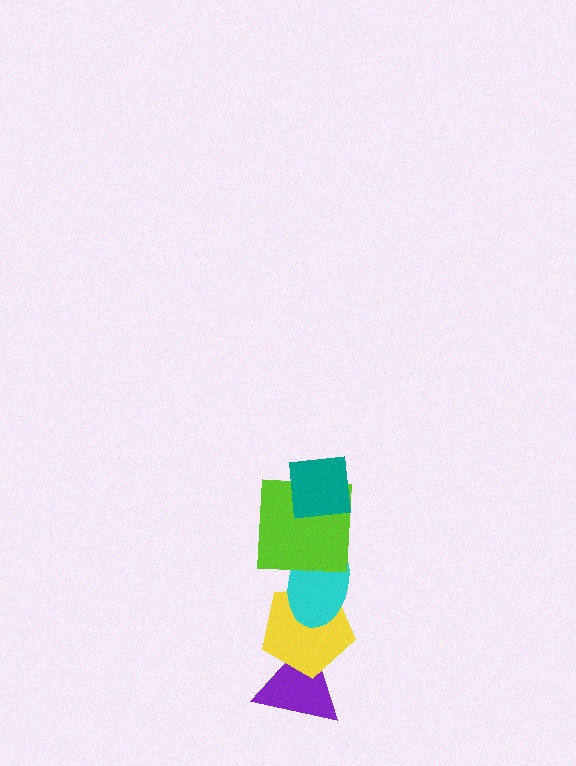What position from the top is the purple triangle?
The purple triangle is 5th from the top.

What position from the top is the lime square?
The lime square is 2nd from the top.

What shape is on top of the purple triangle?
The yellow pentagon is on top of the purple triangle.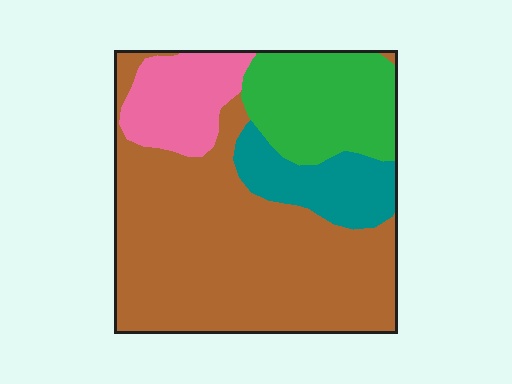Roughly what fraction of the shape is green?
Green covers around 20% of the shape.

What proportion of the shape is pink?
Pink takes up less than a sixth of the shape.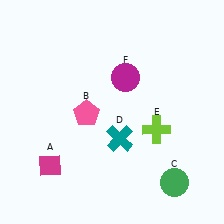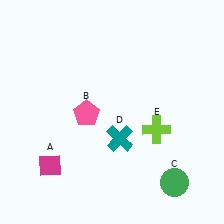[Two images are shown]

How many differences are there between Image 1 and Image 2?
There is 1 difference between the two images.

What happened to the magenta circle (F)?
The magenta circle (F) was removed in Image 2. It was in the top-right area of Image 1.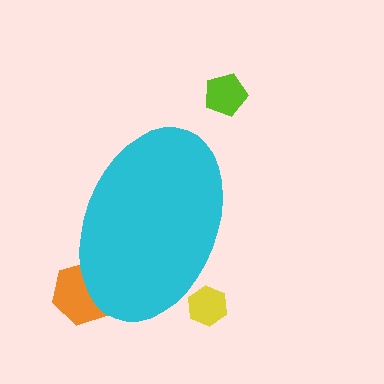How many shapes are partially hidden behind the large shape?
2 shapes are partially hidden.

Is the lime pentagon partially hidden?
No, the lime pentagon is fully visible.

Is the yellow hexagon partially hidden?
Yes, the yellow hexagon is partially hidden behind the cyan ellipse.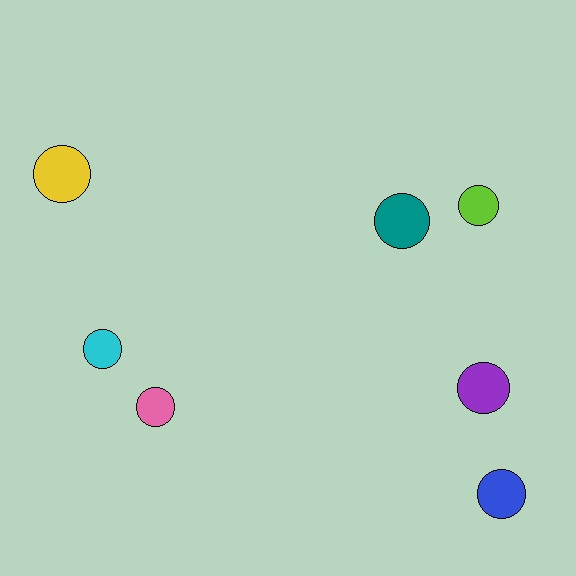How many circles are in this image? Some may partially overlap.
There are 7 circles.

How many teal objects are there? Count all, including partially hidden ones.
There is 1 teal object.